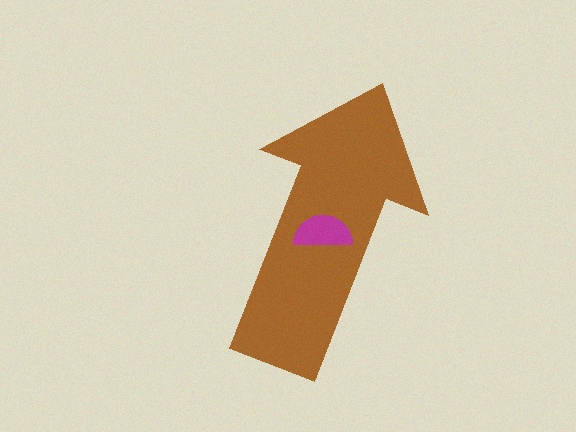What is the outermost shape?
The brown arrow.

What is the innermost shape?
The magenta semicircle.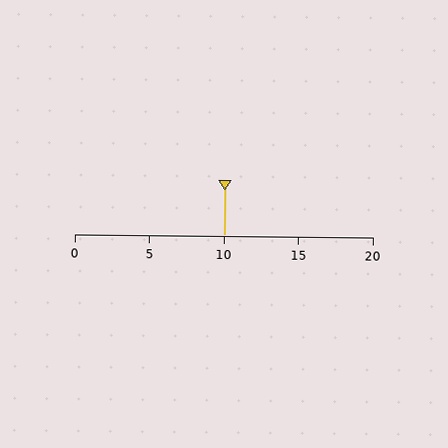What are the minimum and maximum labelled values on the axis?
The axis runs from 0 to 20.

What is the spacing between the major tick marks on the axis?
The major ticks are spaced 5 apart.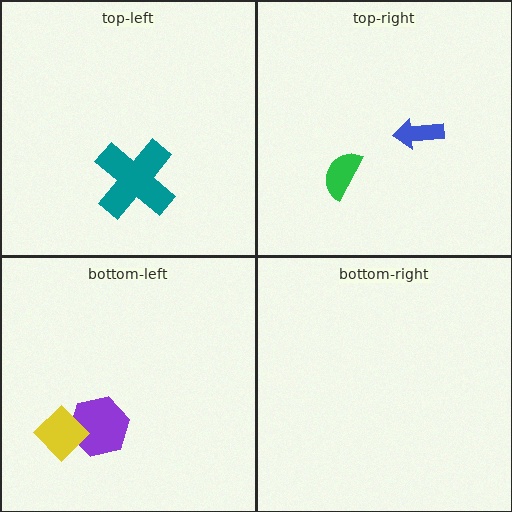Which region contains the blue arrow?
The top-right region.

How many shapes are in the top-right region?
2.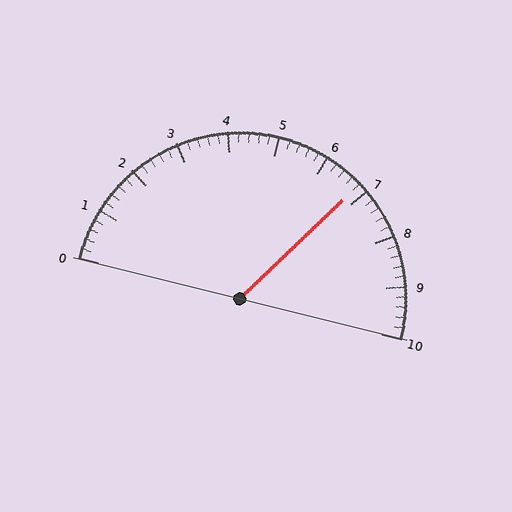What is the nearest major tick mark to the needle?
The nearest major tick mark is 7.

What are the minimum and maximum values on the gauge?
The gauge ranges from 0 to 10.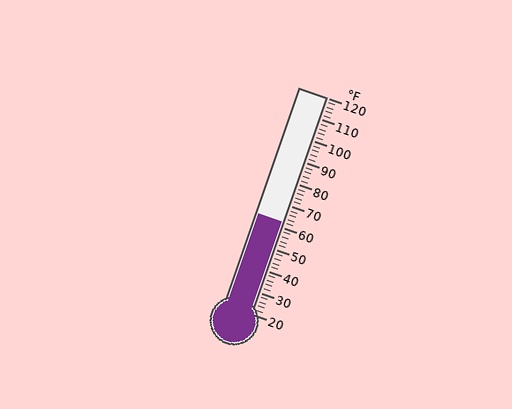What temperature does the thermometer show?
The thermometer shows approximately 62°F.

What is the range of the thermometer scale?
The thermometer scale ranges from 20°F to 120°F.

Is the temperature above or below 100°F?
The temperature is below 100°F.